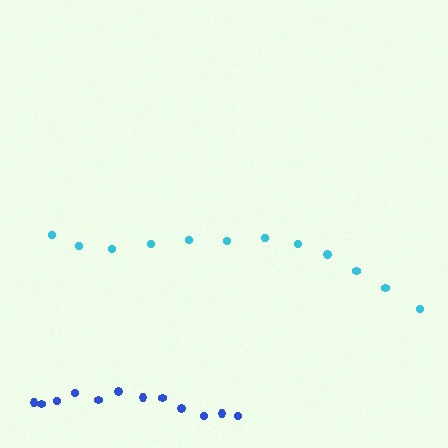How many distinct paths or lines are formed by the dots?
There are 2 distinct paths.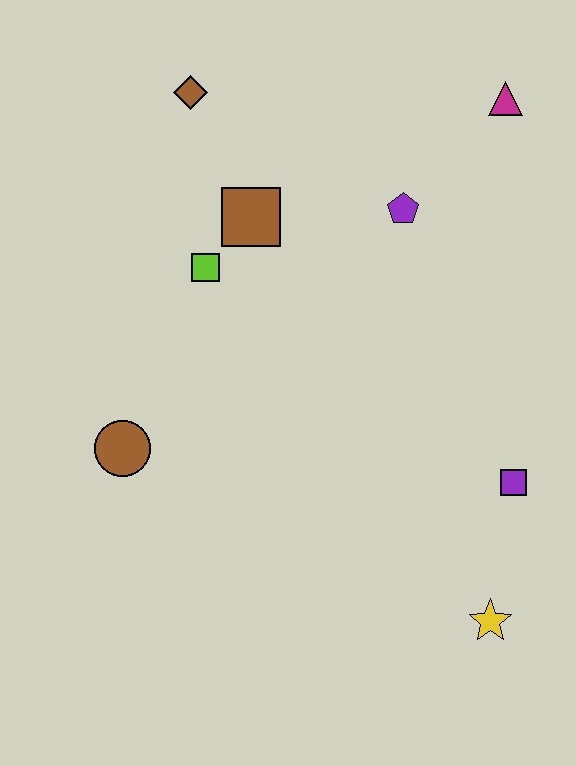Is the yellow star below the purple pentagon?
Yes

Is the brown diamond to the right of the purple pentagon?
No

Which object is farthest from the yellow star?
The brown diamond is farthest from the yellow star.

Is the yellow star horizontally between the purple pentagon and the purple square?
Yes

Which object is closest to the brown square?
The lime square is closest to the brown square.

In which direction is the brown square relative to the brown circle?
The brown square is above the brown circle.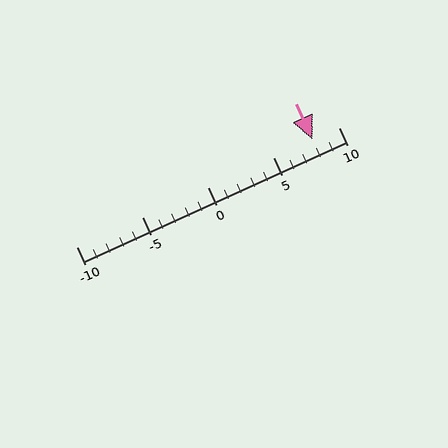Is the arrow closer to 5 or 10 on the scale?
The arrow is closer to 10.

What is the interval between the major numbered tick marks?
The major tick marks are spaced 5 units apart.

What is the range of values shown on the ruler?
The ruler shows values from -10 to 10.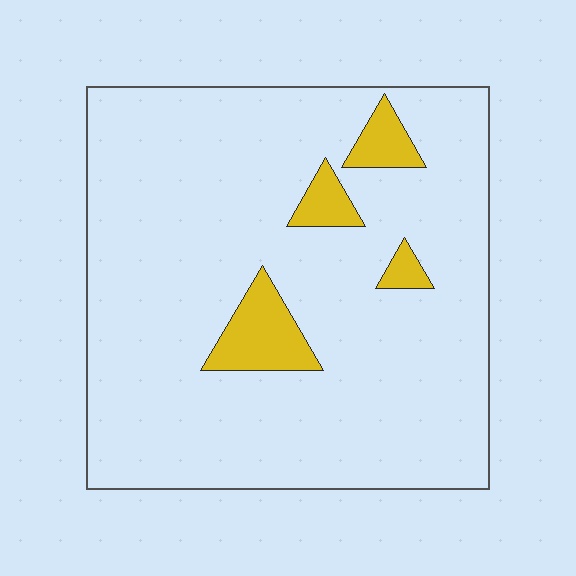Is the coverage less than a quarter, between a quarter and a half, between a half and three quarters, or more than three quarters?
Less than a quarter.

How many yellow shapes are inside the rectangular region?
4.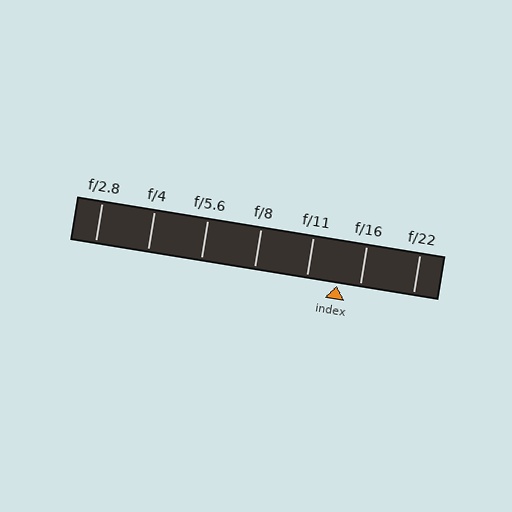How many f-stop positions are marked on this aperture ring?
There are 7 f-stop positions marked.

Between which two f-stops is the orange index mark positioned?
The index mark is between f/11 and f/16.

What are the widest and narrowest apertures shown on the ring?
The widest aperture shown is f/2.8 and the narrowest is f/22.